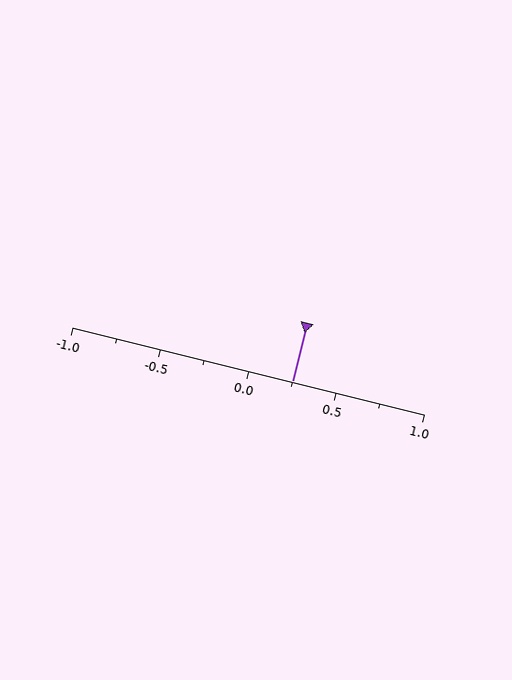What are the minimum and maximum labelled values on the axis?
The axis runs from -1.0 to 1.0.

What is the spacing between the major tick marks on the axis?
The major ticks are spaced 0.5 apart.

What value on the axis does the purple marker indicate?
The marker indicates approximately 0.25.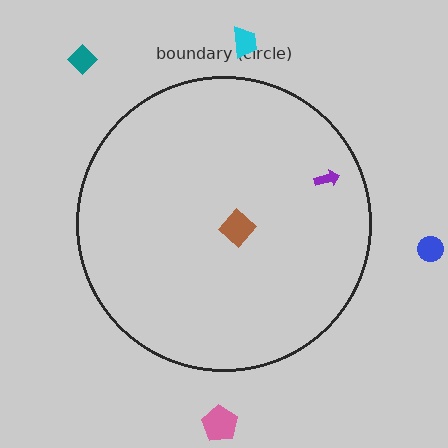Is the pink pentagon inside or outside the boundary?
Outside.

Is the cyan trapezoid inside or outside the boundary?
Outside.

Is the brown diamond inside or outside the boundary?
Inside.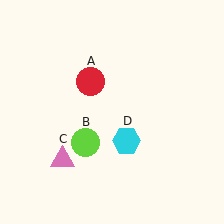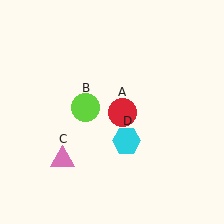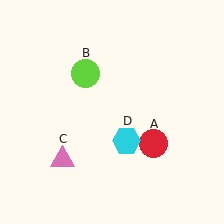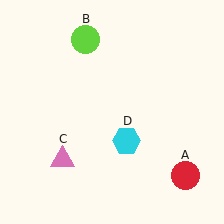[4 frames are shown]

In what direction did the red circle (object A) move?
The red circle (object A) moved down and to the right.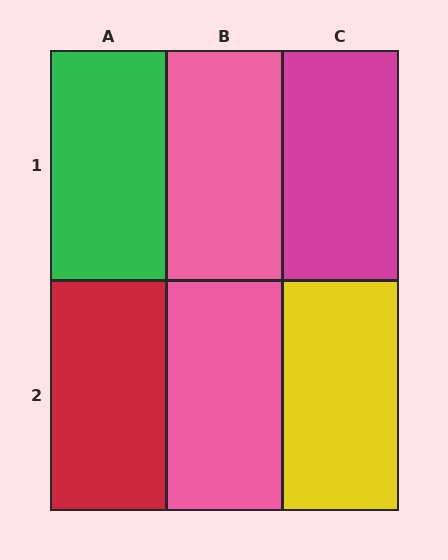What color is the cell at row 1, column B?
Pink.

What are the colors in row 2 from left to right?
Red, pink, yellow.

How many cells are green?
1 cell is green.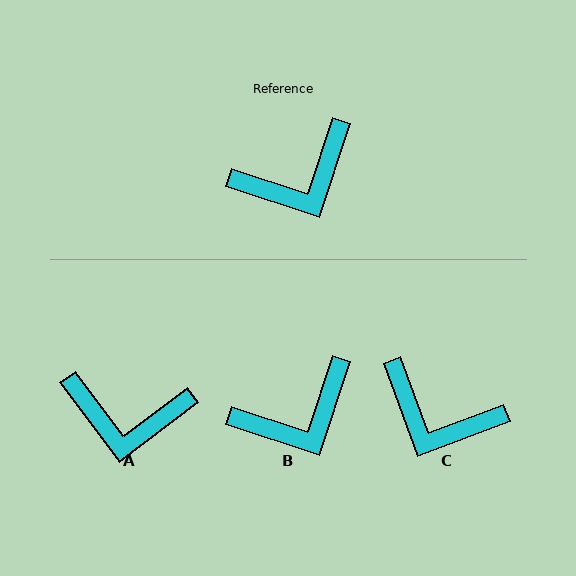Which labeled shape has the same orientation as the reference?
B.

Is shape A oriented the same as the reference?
No, it is off by about 35 degrees.